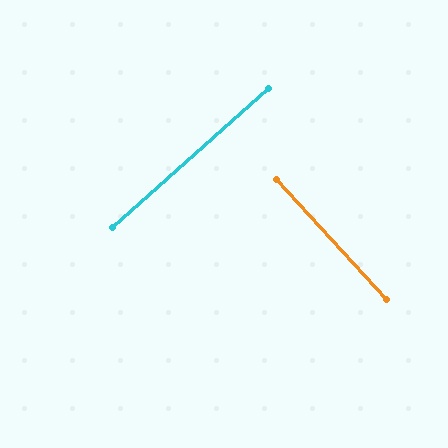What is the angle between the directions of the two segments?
Approximately 89 degrees.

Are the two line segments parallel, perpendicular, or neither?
Perpendicular — they meet at approximately 89°.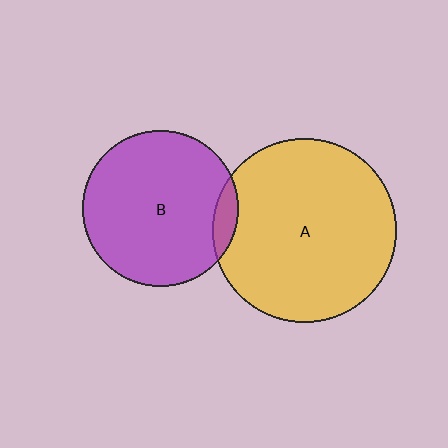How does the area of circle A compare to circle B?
Approximately 1.4 times.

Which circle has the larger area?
Circle A (yellow).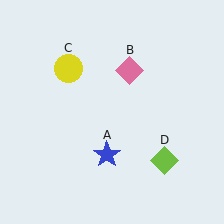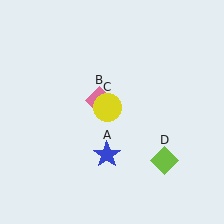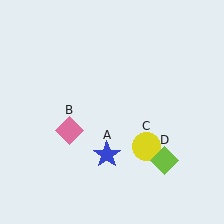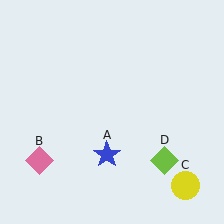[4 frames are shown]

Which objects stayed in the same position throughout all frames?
Blue star (object A) and lime diamond (object D) remained stationary.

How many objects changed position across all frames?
2 objects changed position: pink diamond (object B), yellow circle (object C).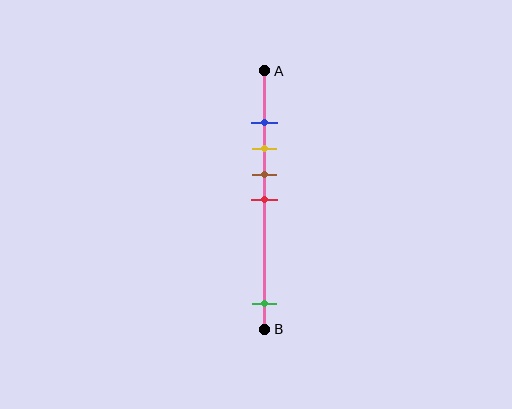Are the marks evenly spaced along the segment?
No, the marks are not evenly spaced.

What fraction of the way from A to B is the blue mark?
The blue mark is approximately 20% (0.2) of the way from A to B.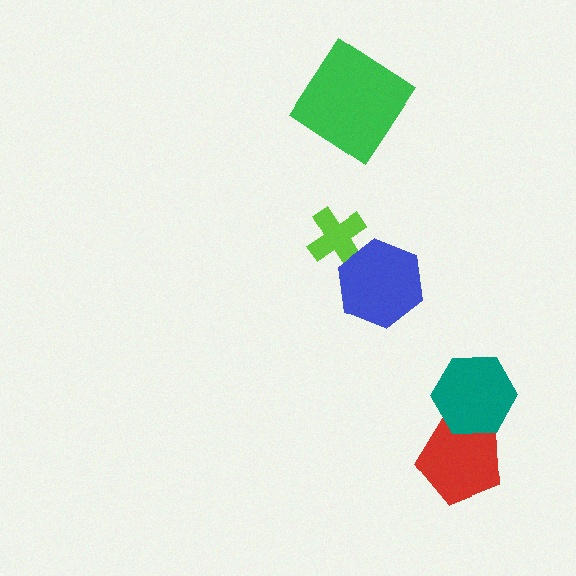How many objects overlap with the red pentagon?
1 object overlaps with the red pentagon.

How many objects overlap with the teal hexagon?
1 object overlaps with the teal hexagon.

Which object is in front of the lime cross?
The blue hexagon is in front of the lime cross.